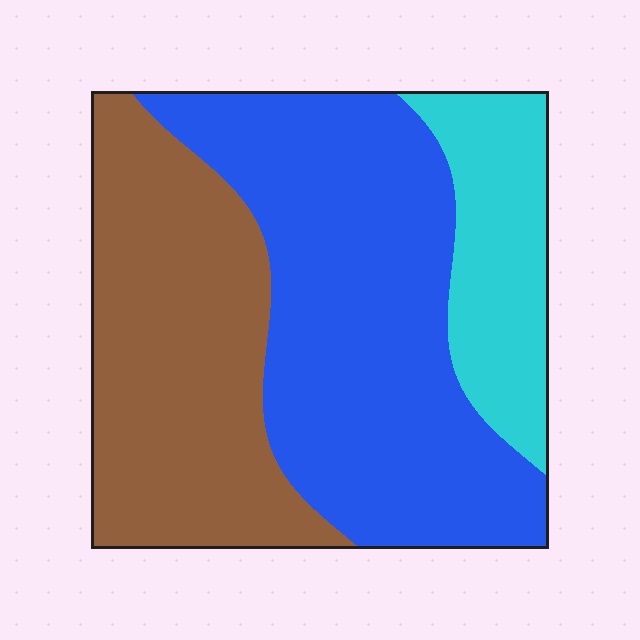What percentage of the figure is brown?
Brown takes up about three eighths (3/8) of the figure.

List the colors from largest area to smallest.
From largest to smallest: blue, brown, cyan.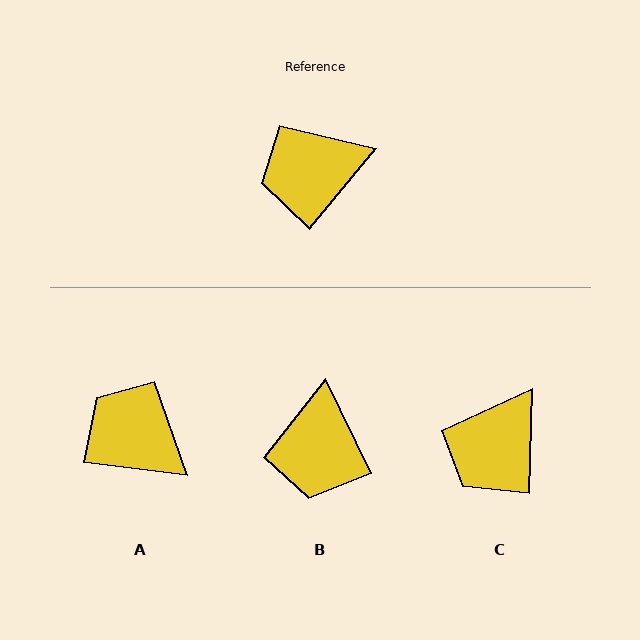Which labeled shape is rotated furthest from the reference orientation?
B, about 65 degrees away.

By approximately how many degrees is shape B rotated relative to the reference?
Approximately 65 degrees counter-clockwise.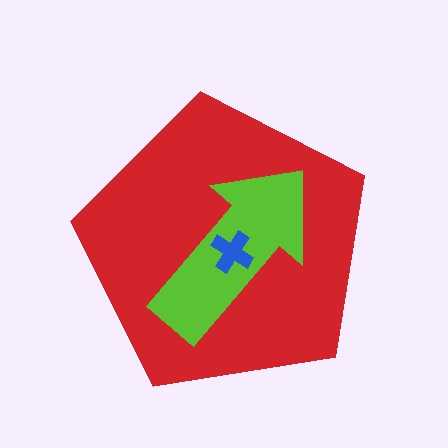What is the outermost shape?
The red pentagon.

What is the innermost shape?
The blue cross.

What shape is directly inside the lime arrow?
The blue cross.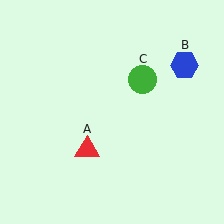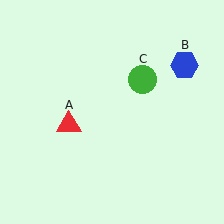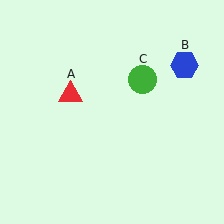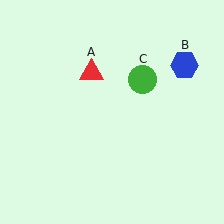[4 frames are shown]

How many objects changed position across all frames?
1 object changed position: red triangle (object A).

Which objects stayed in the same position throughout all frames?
Blue hexagon (object B) and green circle (object C) remained stationary.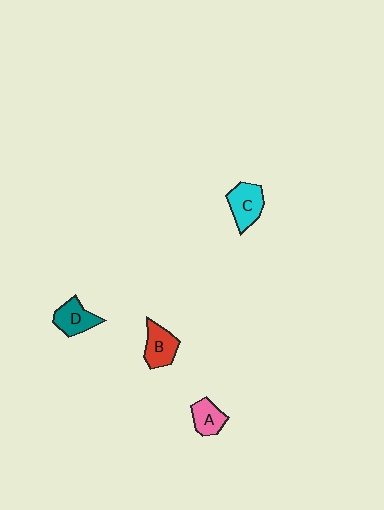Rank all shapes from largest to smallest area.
From largest to smallest: C (cyan), B (red), D (teal), A (pink).